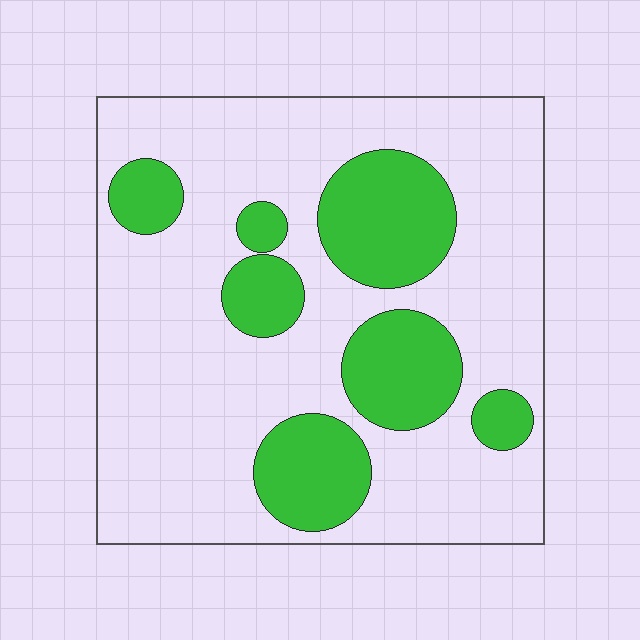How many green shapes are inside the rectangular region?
7.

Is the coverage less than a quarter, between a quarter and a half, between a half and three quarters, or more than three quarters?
Between a quarter and a half.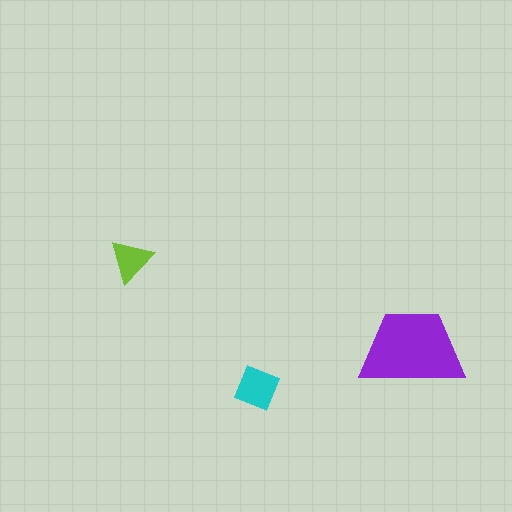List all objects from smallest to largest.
The lime triangle, the cyan diamond, the purple trapezoid.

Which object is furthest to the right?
The purple trapezoid is rightmost.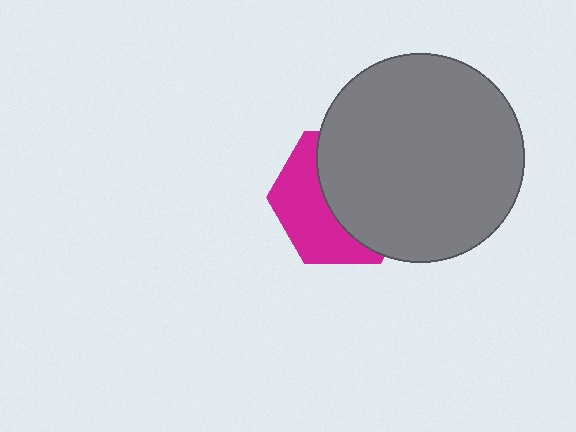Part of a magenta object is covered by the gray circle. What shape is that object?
It is a hexagon.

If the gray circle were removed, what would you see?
You would see the complete magenta hexagon.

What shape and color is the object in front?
The object in front is a gray circle.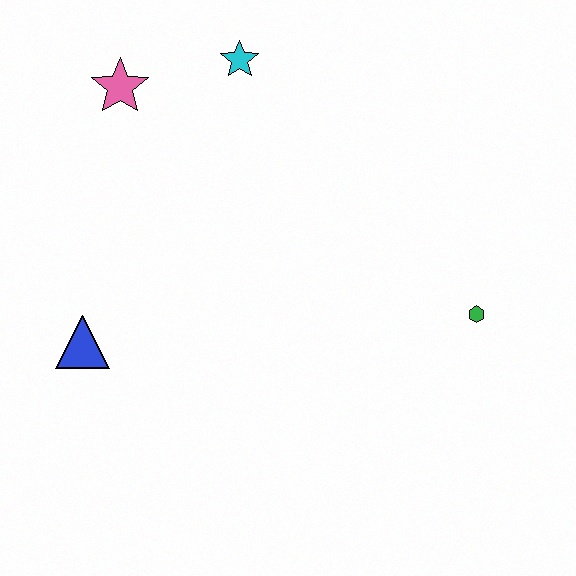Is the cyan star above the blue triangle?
Yes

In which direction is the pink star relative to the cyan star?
The pink star is to the left of the cyan star.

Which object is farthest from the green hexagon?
The pink star is farthest from the green hexagon.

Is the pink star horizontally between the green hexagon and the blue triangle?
Yes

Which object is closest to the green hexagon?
The cyan star is closest to the green hexagon.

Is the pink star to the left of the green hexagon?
Yes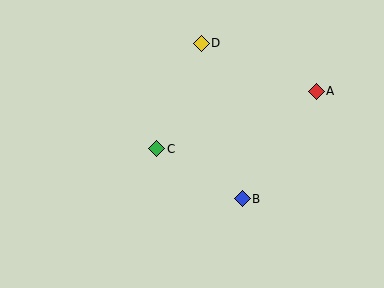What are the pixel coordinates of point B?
Point B is at (242, 199).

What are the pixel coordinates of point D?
Point D is at (201, 43).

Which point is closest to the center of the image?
Point C at (157, 149) is closest to the center.